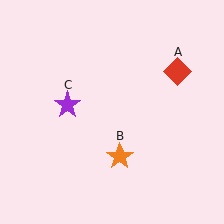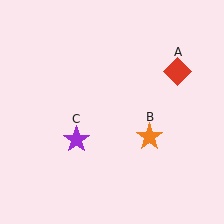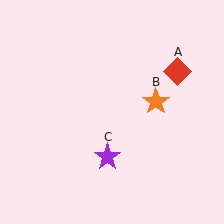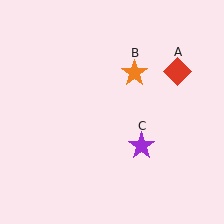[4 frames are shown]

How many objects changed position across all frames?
2 objects changed position: orange star (object B), purple star (object C).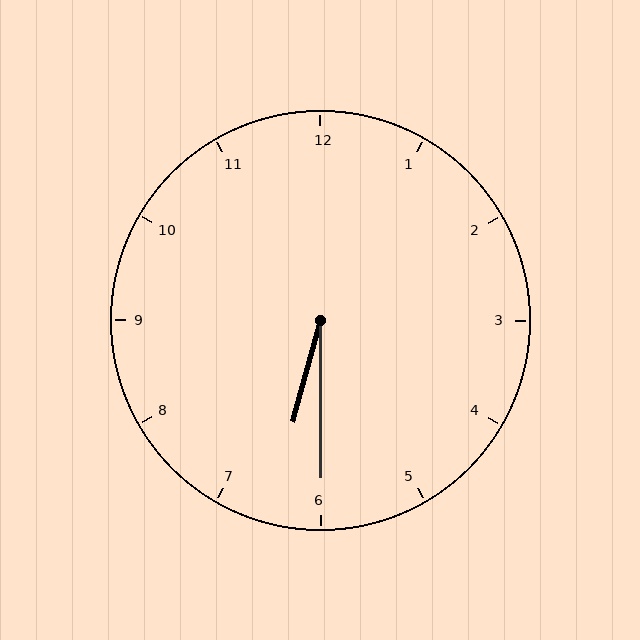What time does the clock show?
6:30.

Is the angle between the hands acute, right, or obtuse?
It is acute.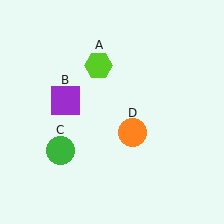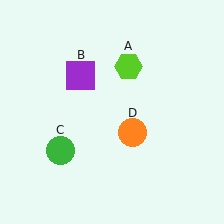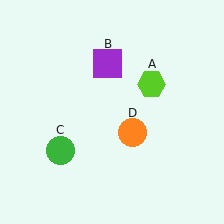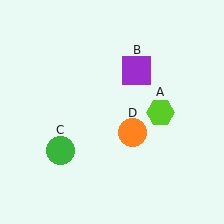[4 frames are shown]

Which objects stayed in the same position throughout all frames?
Green circle (object C) and orange circle (object D) remained stationary.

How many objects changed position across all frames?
2 objects changed position: lime hexagon (object A), purple square (object B).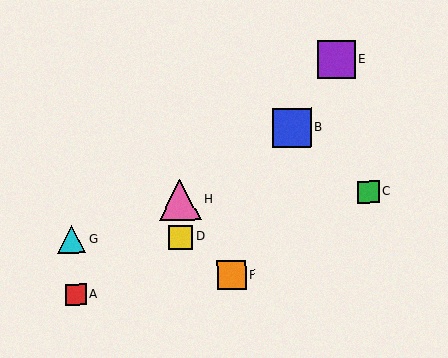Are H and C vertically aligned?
No, H is at x≈180 and C is at x≈369.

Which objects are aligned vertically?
Objects D, H are aligned vertically.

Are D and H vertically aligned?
Yes, both are at x≈181.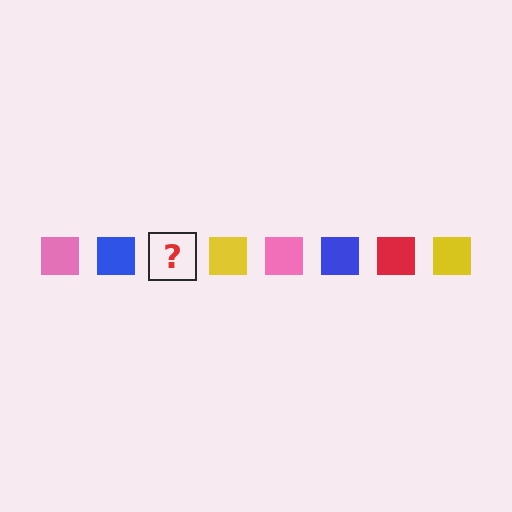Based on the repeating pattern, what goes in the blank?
The blank should be a red square.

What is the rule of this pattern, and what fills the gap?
The rule is that the pattern cycles through pink, blue, red, yellow squares. The gap should be filled with a red square.